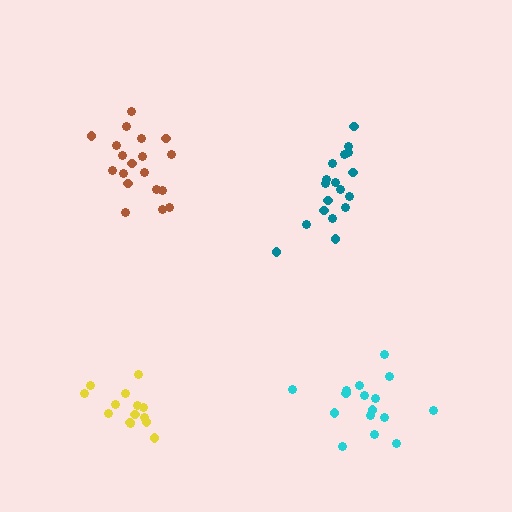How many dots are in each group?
Group 1: 19 dots, Group 2: 18 dots, Group 3: 14 dots, Group 4: 16 dots (67 total).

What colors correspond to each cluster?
The clusters are colored: brown, teal, yellow, cyan.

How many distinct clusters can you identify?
There are 4 distinct clusters.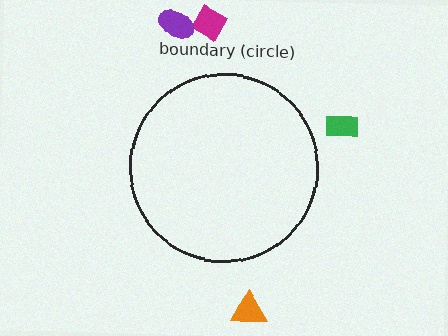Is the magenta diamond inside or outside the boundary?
Outside.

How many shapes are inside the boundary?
0 inside, 4 outside.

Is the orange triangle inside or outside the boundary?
Outside.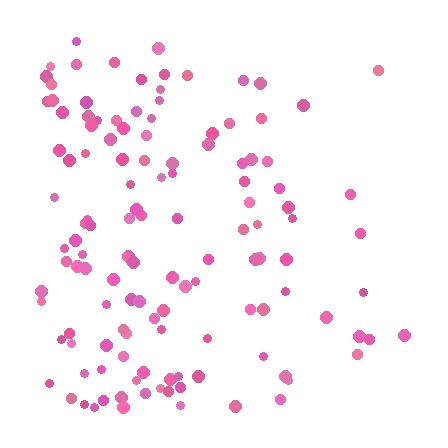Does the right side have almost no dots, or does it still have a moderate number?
Still a moderate number, just noticeably fewer than the left.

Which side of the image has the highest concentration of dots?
The left.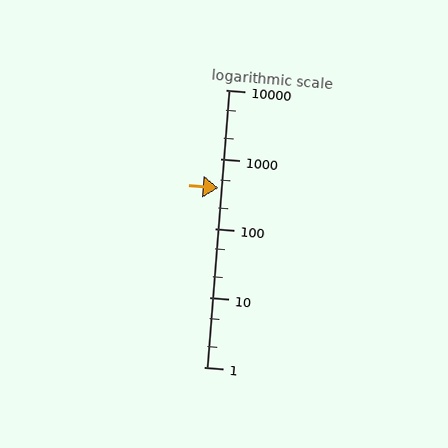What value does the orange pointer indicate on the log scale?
The pointer indicates approximately 380.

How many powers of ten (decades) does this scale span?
The scale spans 4 decades, from 1 to 10000.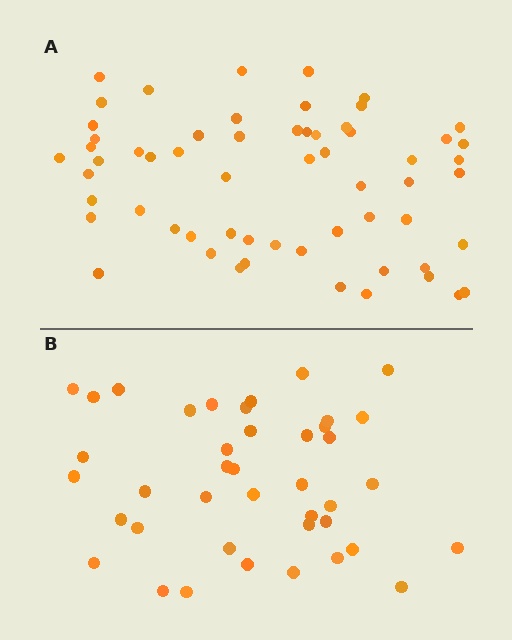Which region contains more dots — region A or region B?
Region A (the top region) has more dots.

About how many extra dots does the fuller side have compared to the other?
Region A has approximately 20 more dots than region B.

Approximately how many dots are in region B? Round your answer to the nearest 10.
About 40 dots. (The exact count is 41, which rounds to 40.)